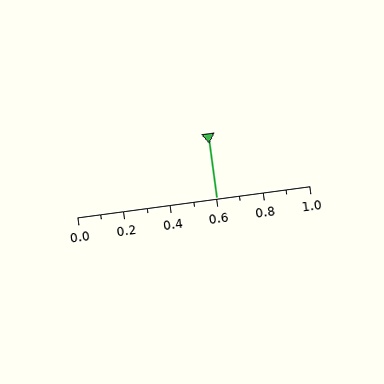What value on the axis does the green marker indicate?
The marker indicates approximately 0.6.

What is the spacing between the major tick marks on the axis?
The major ticks are spaced 0.2 apart.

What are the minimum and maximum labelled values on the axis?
The axis runs from 0.0 to 1.0.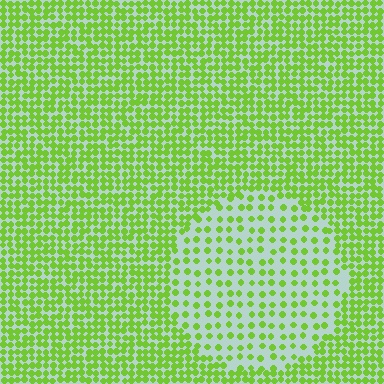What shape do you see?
I see a circle.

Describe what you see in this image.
The image contains small lime elements arranged at two different densities. A circle-shaped region is visible where the elements are less densely packed than the surrounding area.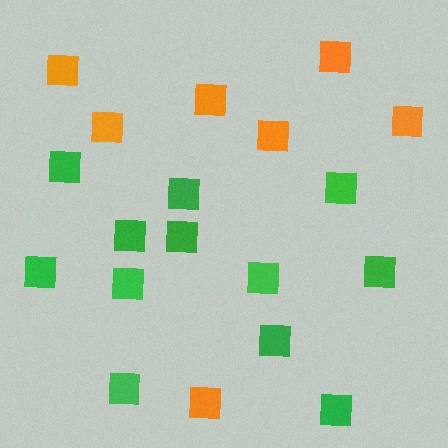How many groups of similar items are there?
There are 2 groups: one group of green squares (12) and one group of orange squares (7).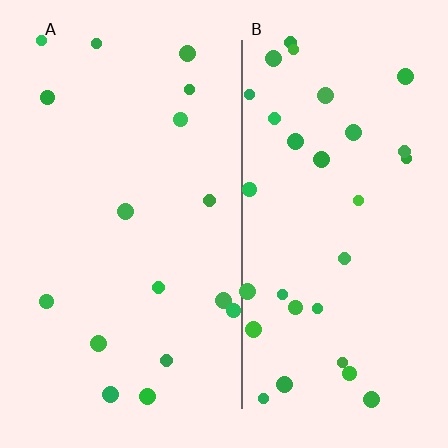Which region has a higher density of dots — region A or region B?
B (the right).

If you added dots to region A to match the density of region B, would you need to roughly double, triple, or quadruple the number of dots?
Approximately double.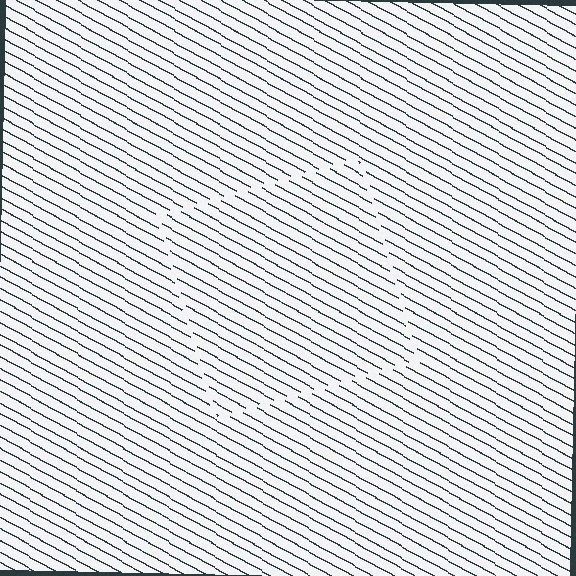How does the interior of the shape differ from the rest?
The interior of the shape contains the same grating, shifted by half a period — the contour is defined by the phase discontinuity where line-ends from the inner and outer gratings abut.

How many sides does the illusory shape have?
4 sides — the line-ends trace a square.